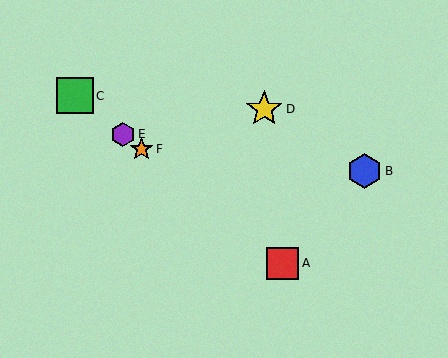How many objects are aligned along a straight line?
4 objects (A, C, E, F) are aligned along a straight line.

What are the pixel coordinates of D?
Object D is at (264, 109).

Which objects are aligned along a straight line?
Objects A, C, E, F are aligned along a straight line.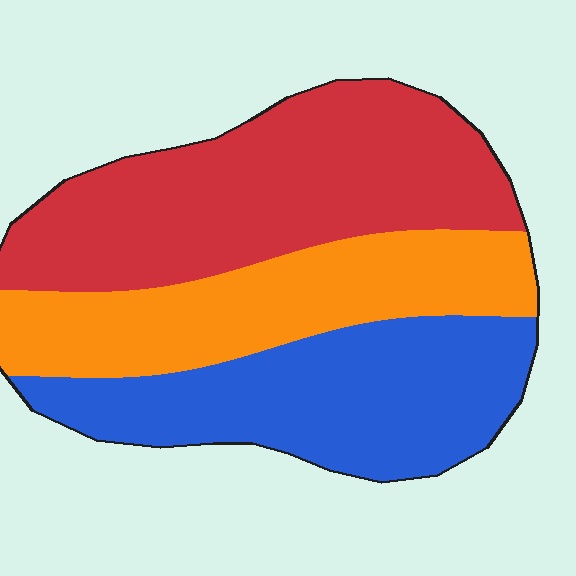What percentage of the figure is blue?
Blue covers 32% of the figure.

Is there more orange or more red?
Red.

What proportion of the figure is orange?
Orange takes up about one quarter (1/4) of the figure.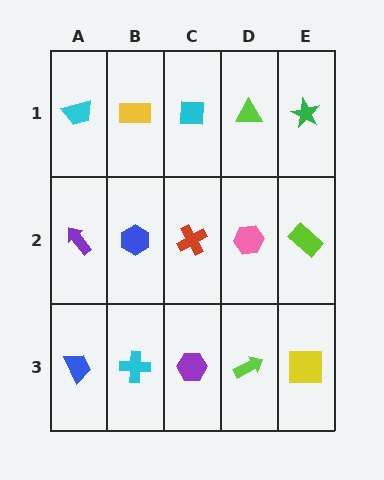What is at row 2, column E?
A lime rectangle.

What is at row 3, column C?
A purple hexagon.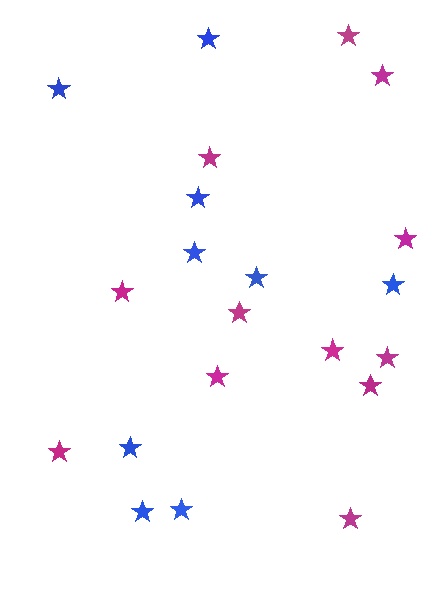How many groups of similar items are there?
There are 2 groups: one group of magenta stars (12) and one group of blue stars (9).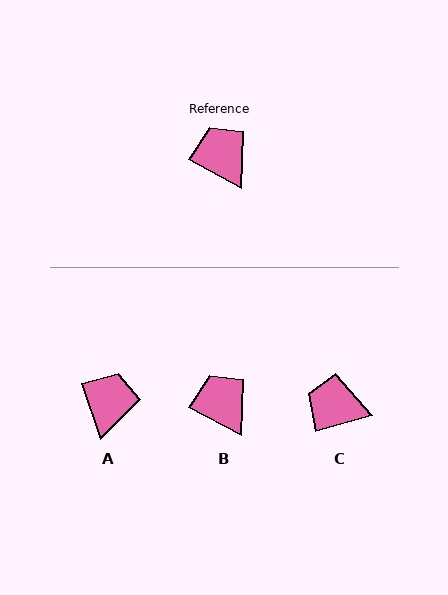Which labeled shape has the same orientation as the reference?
B.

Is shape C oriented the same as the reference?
No, it is off by about 44 degrees.